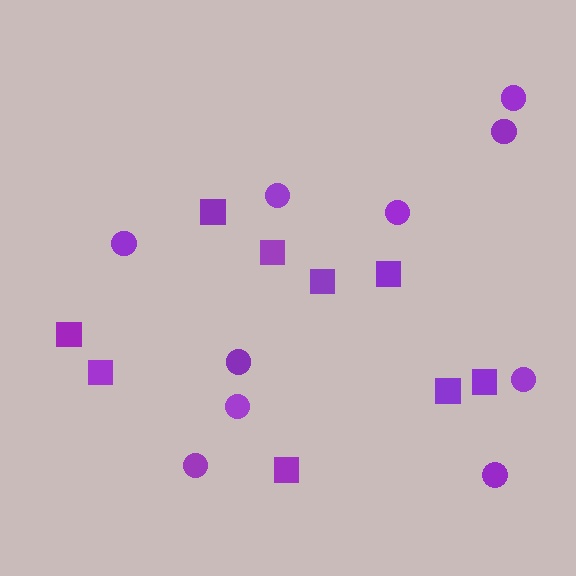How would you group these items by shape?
There are 2 groups: one group of circles (10) and one group of squares (9).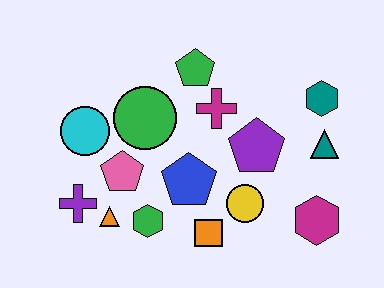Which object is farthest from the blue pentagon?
The teal hexagon is farthest from the blue pentagon.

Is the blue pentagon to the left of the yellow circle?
Yes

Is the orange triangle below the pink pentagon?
Yes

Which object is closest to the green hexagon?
The orange triangle is closest to the green hexagon.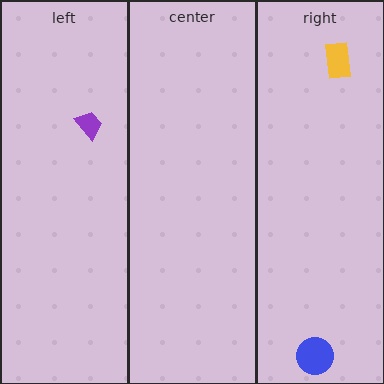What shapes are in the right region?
The yellow rectangle, the blue circle.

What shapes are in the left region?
The purple trapezoid.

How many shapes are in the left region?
1.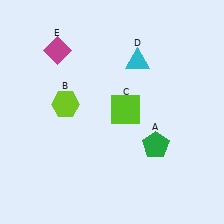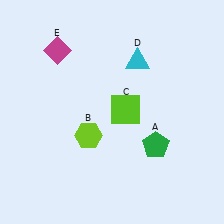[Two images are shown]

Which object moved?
The lime hexagon (B) moved down.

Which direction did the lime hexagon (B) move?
The lime hexagon (B) moved down.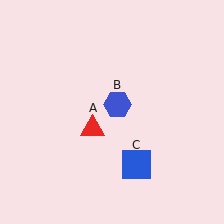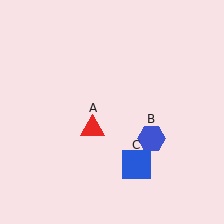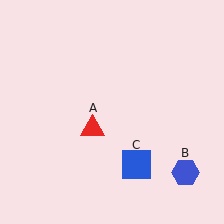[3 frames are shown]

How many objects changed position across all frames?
1 object changed position: blue hexagon (object B).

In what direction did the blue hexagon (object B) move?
The blue hexagon (object B) moved down and to the right.